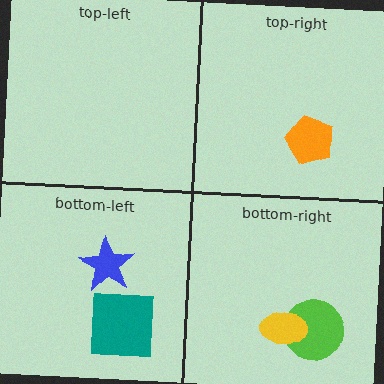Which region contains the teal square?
The bottom-left region.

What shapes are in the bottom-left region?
The teal square, the blue star.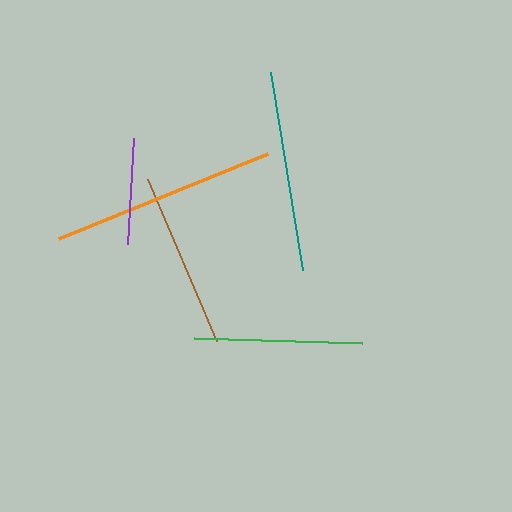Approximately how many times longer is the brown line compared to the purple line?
The brown line is approximately 1.7 times the length of the purple line.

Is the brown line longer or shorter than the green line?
The brown line is longer than the green line.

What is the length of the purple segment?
The purple segment is approximately 106 pixels long.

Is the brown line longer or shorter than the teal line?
The teal line is longer than the brown line.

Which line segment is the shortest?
The purple line is the shortest at approximately 106 pixels.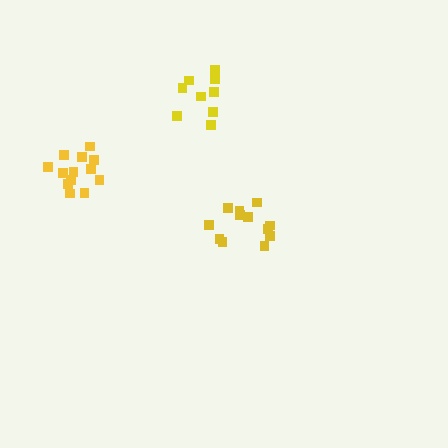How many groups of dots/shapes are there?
There are 3 groups.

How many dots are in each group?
Group 1: 10 dots, Group 2: 12 dots, Group 3: 13 dots (35 total).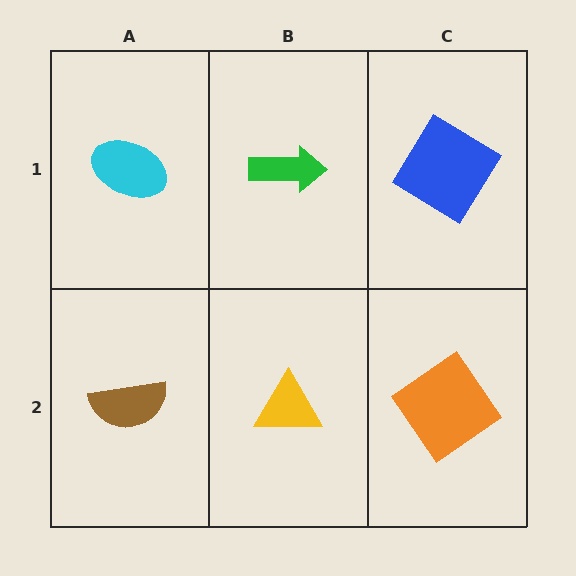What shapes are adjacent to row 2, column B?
A green arrow (row 1, column B), a brown semicircle (row 2, column A), an orange diamond (row 2, column C).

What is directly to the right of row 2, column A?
A yellow triangle.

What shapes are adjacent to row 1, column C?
An orange diamond (row 2, column C), a green arrow (row 1, column B).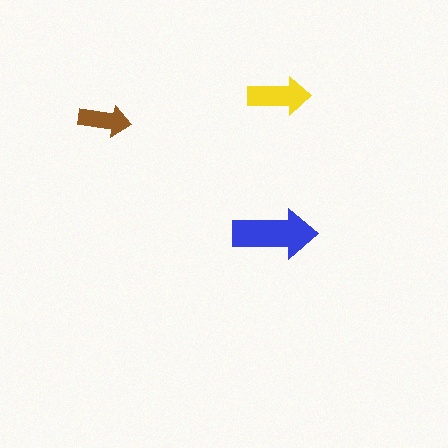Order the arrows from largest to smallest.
the blue one, the yellow one, the brown one.